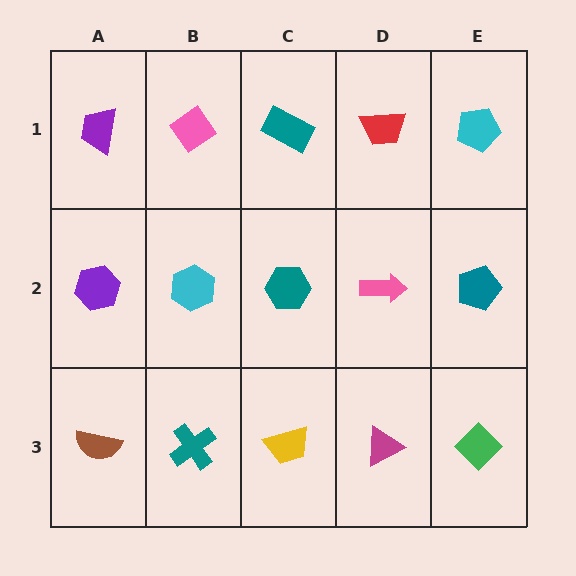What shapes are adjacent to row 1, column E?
A teal pentagon (row 2, column E), a red trapezoid (row 1, column D).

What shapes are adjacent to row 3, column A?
A purple hexagon (row 2, column A), a teal cross (row 3, column B).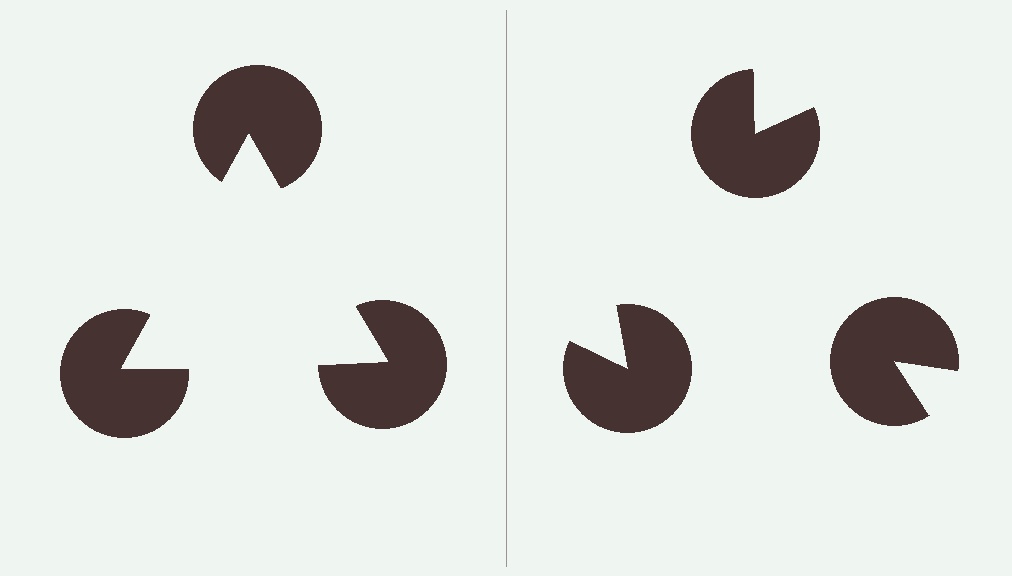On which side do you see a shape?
An illusory triangle appears on the left side. On the right side the wedge cuts are rotated, so no coherent shape forms.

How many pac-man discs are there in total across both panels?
6 — 3 on each side.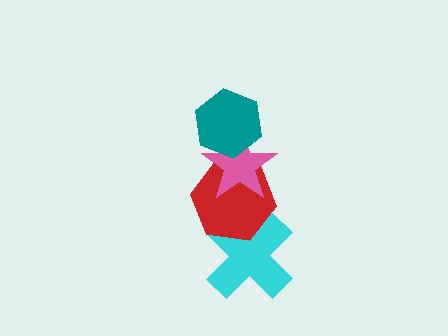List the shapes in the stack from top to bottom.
From top to bottom: the teal hexagon, the pink star, the red hexagon, the cyan cross.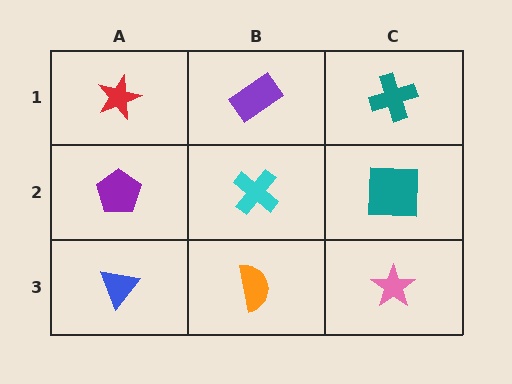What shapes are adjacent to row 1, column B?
A cyan cross (row 2, column B), a red star (row 1, column A), a teal cross (row 1, column C).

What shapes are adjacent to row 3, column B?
A cyan cross (row 2, column B), a blue triangle (row 3, column A), a pink star (row 3, column C).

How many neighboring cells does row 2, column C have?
3.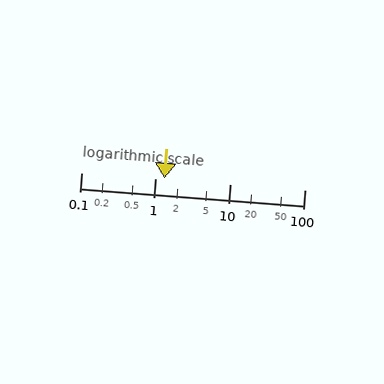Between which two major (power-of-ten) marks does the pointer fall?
The pointer is between 1 and 10.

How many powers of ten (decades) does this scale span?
The scale spans 3 decades, from 0.1 to 100.